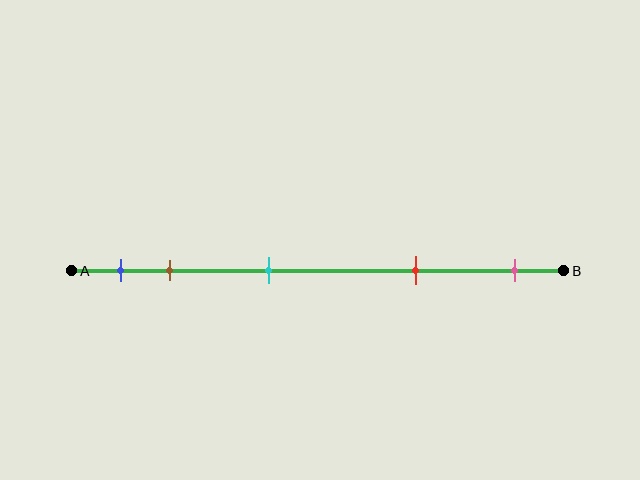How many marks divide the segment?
There are 5 marks dividing the segment.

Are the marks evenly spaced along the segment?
No, the marks are not evenly spaced.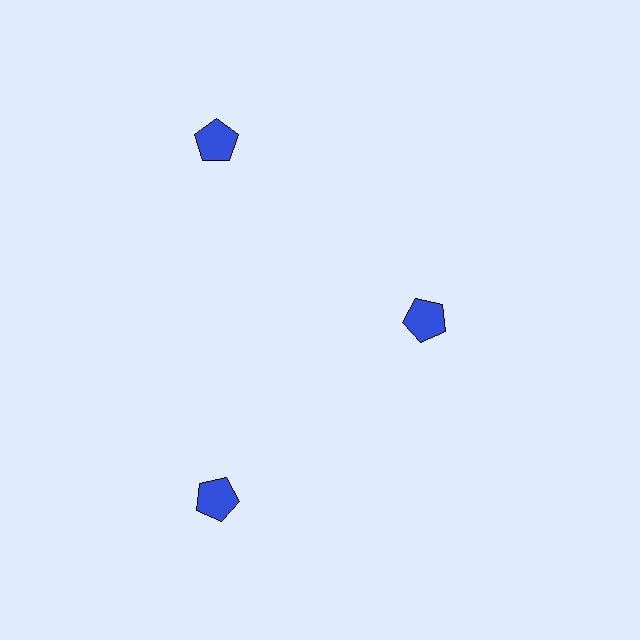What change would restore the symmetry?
The symmetry would be restored by moving it outward, back onto the ring so that all 3 pentagons sit at equal angles and equal distance from the center.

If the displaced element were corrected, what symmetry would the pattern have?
It would have 3-fold rotational symmetry — the pattern would map onto itself every 120 degrees.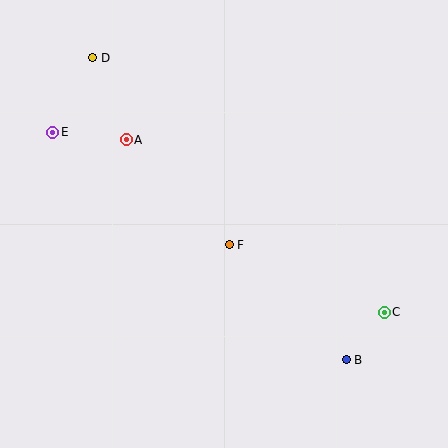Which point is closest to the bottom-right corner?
Point B is closest to the bottom-right corner.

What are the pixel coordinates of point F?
Point F is at (229, 245).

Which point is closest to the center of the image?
Point F at (229, 245) is closest to the center.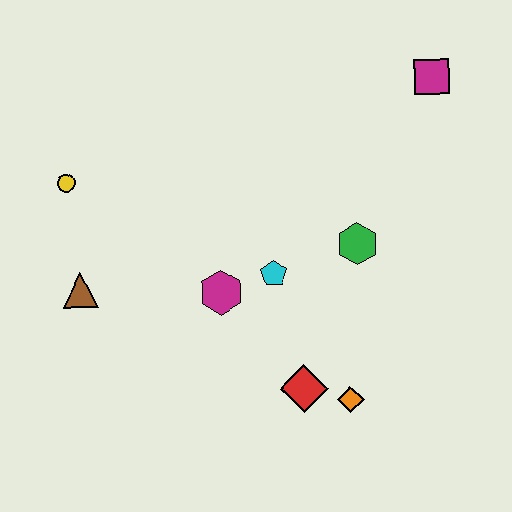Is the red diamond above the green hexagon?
No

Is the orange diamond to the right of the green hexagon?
No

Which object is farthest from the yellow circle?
The magenta square is farthest from the yellow circle.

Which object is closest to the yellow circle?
The brown triangle is closest to the yellow circle.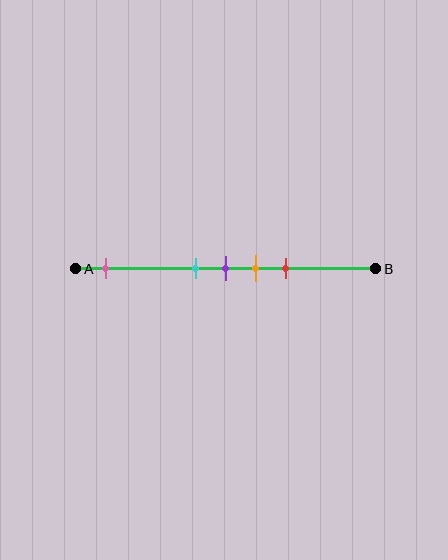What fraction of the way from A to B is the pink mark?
The pink mark is approximately 10% (0.1) of the way from A to B.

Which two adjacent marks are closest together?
The cyan and purple marks are the closest adjacent pair.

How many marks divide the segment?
There are 5 marks dividing the segment.